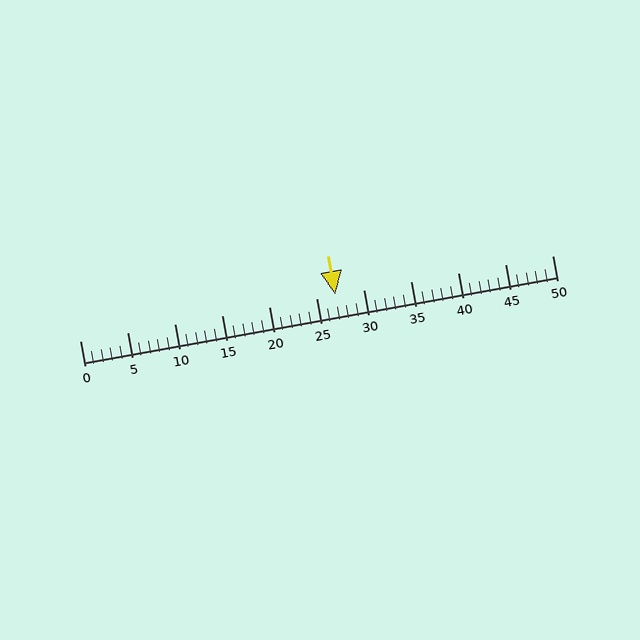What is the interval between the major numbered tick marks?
The major tick marks are spaced 5 units apart.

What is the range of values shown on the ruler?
The ruler shows values from 0 to 50.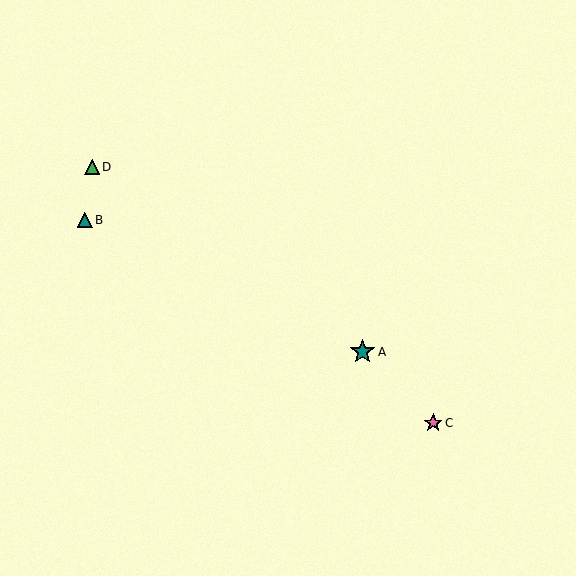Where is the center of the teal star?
The center of the teal star is at (363, 352).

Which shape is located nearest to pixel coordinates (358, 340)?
The teal star (labeled A) at (363, 352) is nearest to that location.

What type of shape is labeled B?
Shape B is a teal triangle.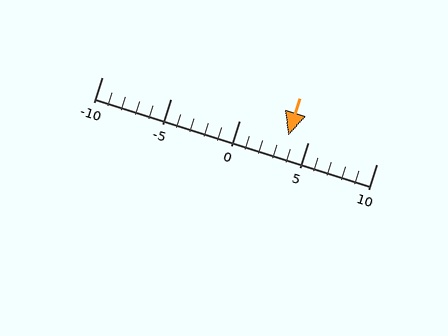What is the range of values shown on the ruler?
The ruler shows values from -10 to 10.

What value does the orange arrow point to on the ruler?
The orange arrow points to approximately 4.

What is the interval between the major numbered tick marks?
The major tick marks are spaced 5 units apart.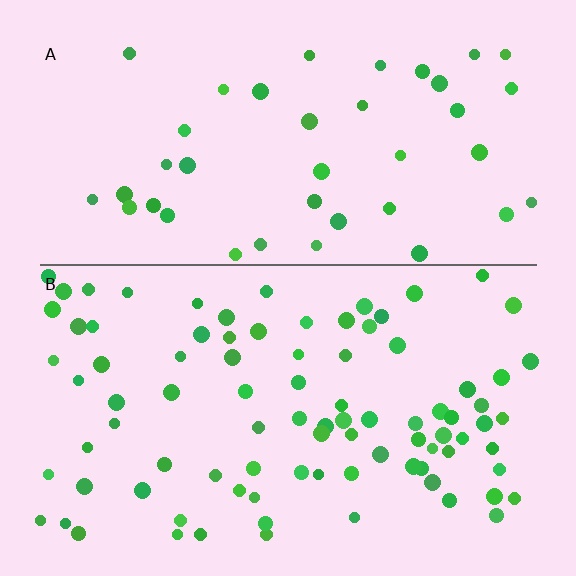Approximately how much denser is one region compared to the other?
Approximately 2.2× — region B over region A.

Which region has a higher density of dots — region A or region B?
B (the bottom).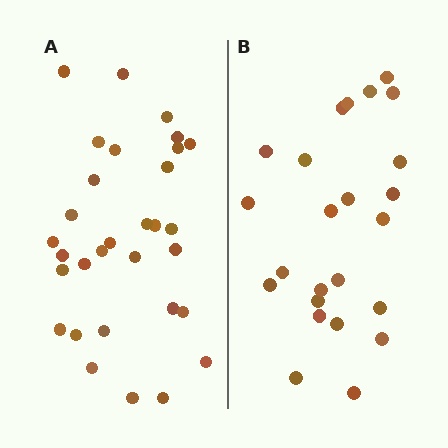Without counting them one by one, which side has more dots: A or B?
Region A (the left region) has more dots.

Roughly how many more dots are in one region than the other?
Region A has roughly 8 or so more dots than region B.